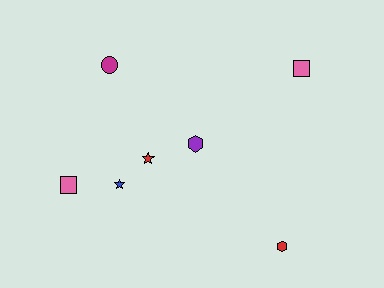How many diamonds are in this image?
There are no diamonds.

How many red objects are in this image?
There are 2 red objects.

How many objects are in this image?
There are 7 objects.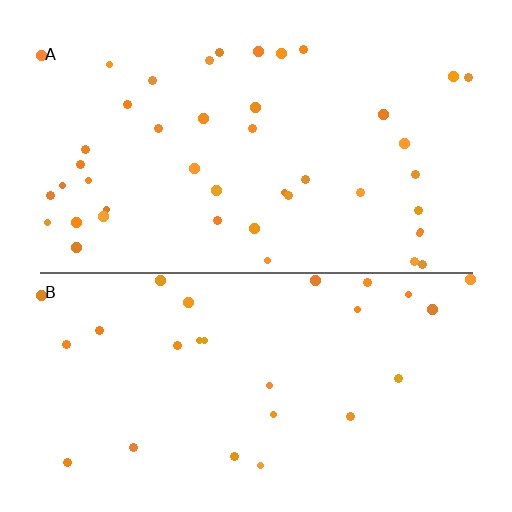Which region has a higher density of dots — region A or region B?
A (the top).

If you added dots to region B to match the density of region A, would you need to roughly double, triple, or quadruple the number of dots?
Approximately double.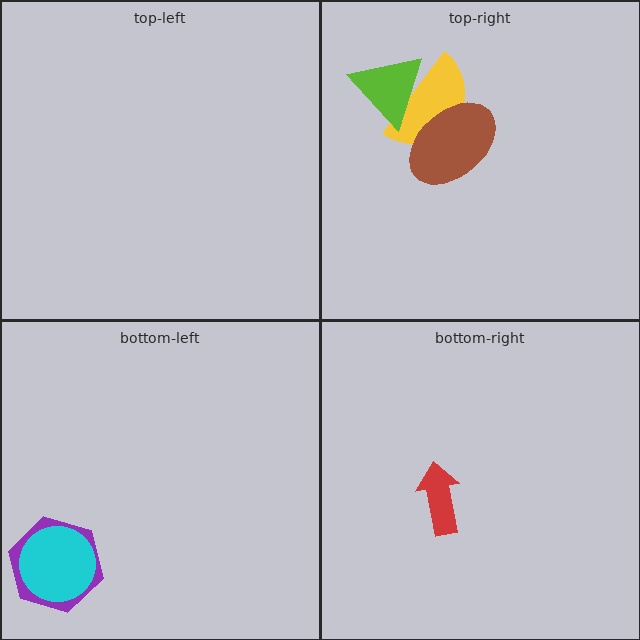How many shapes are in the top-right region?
3.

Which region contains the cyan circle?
The bottom-left region.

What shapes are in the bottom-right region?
The red arrow.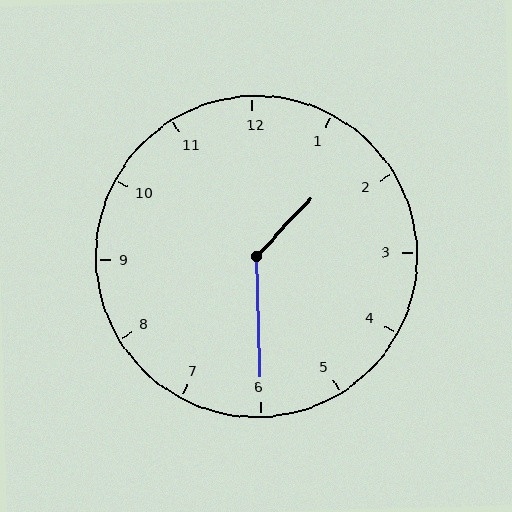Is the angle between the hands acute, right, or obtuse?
It is obtuse.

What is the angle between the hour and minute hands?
Approximately 135 degrees.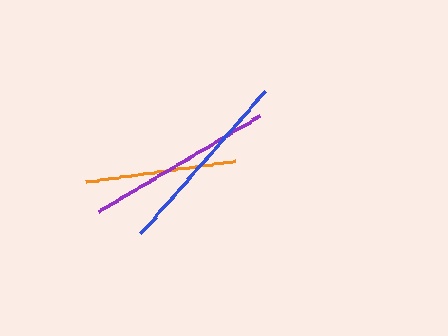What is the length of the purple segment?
The purple segment is approximately 188 pixels long.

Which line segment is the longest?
The blue line is the longest at approximately 190 pixels.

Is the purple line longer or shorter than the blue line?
The blue line is longer than the purple line.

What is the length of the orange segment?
The orange segment is approximately 150 pixels long.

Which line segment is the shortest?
The orange line is the shortest at approximately 150 pixels.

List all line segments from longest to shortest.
From longest to shortest: blue, purple, orange.